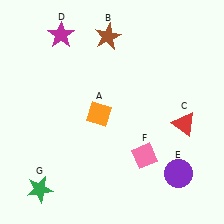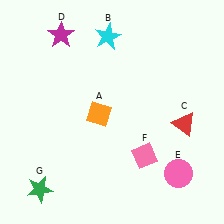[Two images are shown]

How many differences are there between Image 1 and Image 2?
There are 2 differences between the two images.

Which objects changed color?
B changed from brown to cyan. E changed from purple to pink.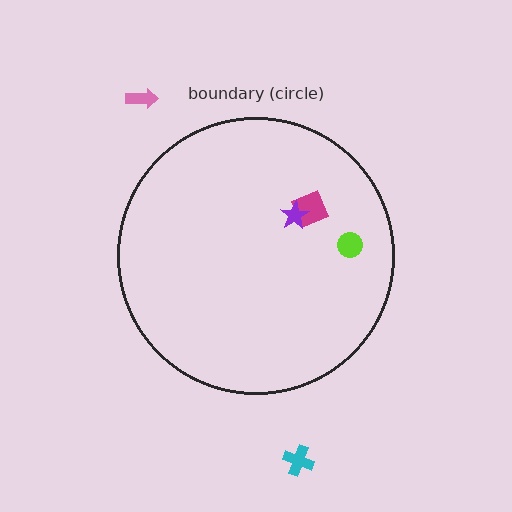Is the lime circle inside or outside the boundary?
Inside.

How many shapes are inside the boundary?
3 inside, 2 outside.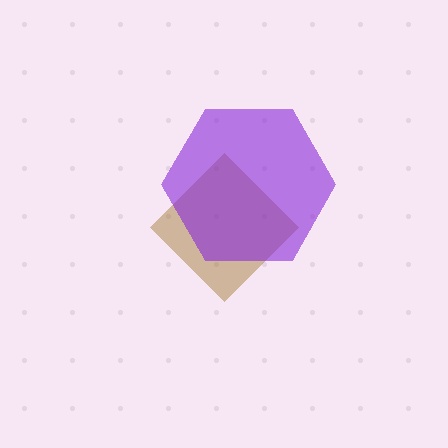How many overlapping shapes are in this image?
There are 2 overlapping shapes in the image.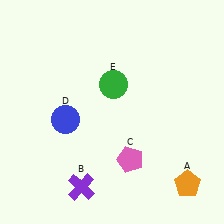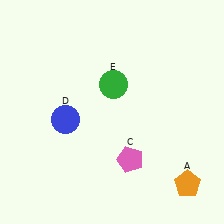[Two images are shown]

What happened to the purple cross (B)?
The purple cross (B) was removed in Image 2. It was in the bottom-left area of Image 1.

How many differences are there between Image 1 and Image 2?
There is 1 difference between the two images.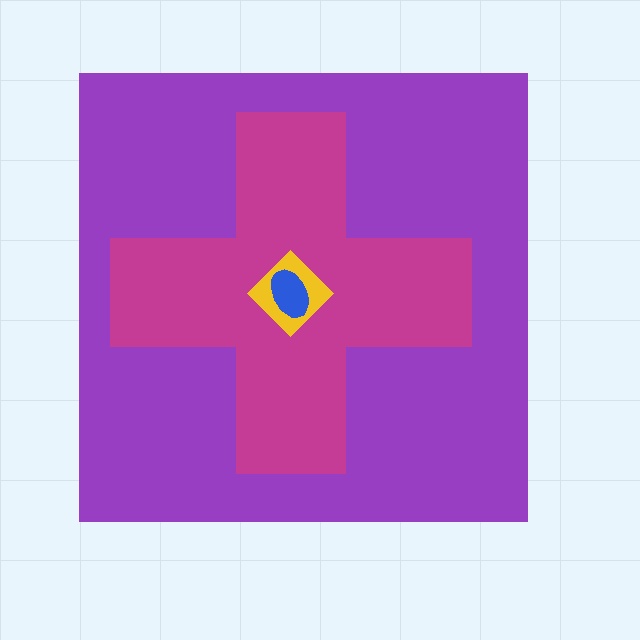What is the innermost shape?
The blue ellipse.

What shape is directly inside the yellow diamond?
The blue ellipse.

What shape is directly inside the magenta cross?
The yellow diamond.